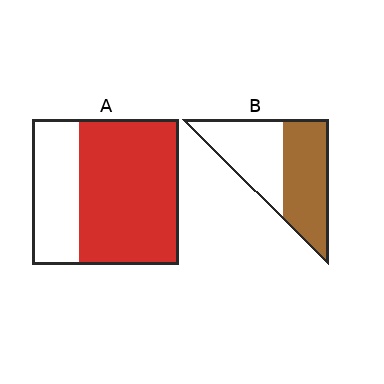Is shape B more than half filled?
Roughly half.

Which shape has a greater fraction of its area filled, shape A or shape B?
Shape A.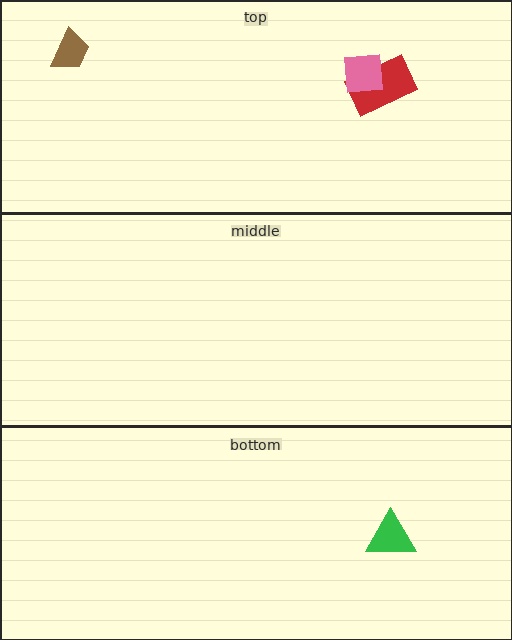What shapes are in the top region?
The red rectangle, the brown trapezoid, the pink square.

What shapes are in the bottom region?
The green triangle.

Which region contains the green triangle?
The bottom region.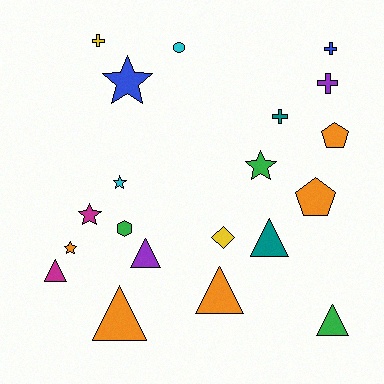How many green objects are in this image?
There are 3 green objects.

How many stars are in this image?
There are 5 stars.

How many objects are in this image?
There are 20 objects.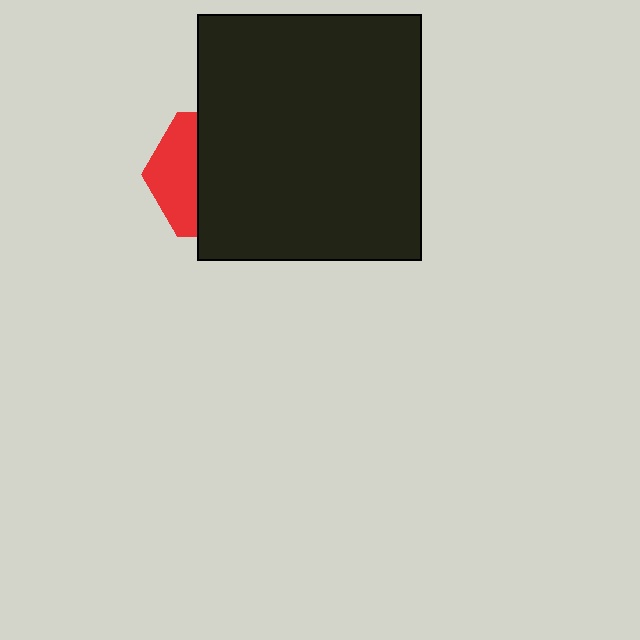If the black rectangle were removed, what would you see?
You would see the complete red hexagon.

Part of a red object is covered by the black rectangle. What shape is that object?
It is a hexagon.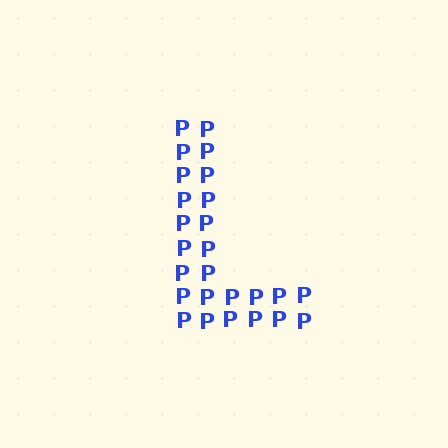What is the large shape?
The large shape is the letter L.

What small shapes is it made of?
It is made of small letter P's.